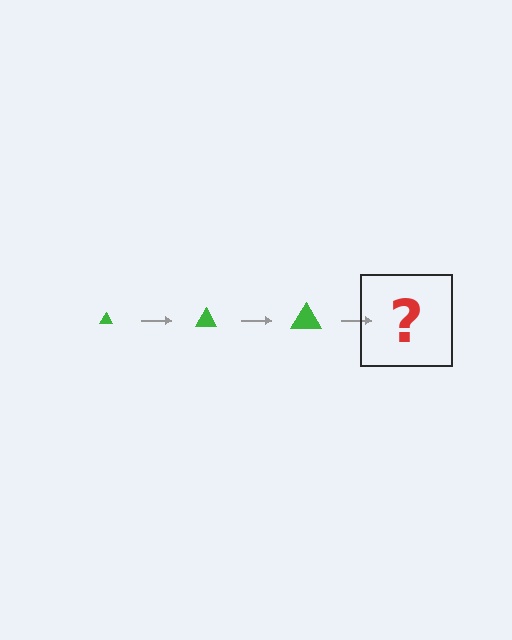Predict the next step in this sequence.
The next step is a green triangle, larger than the previous one.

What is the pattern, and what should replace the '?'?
The pattern is that the triangle gets progressively larger each step. The '?' should be a green triangle, larger than the previous one.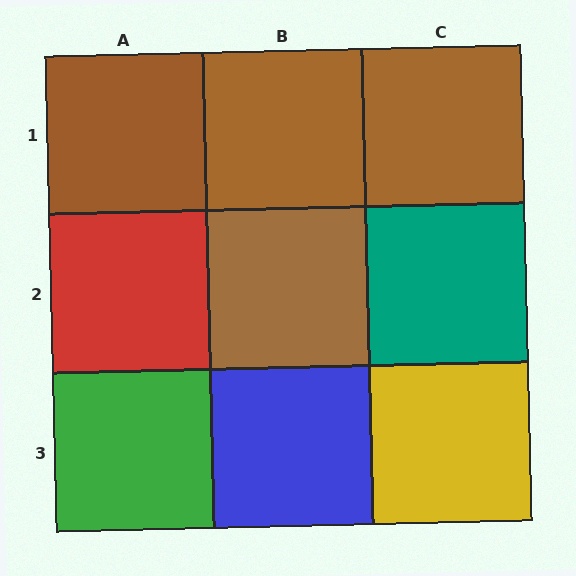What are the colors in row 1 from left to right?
Brown, brown, brown.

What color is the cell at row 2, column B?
Brown.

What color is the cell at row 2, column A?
Red.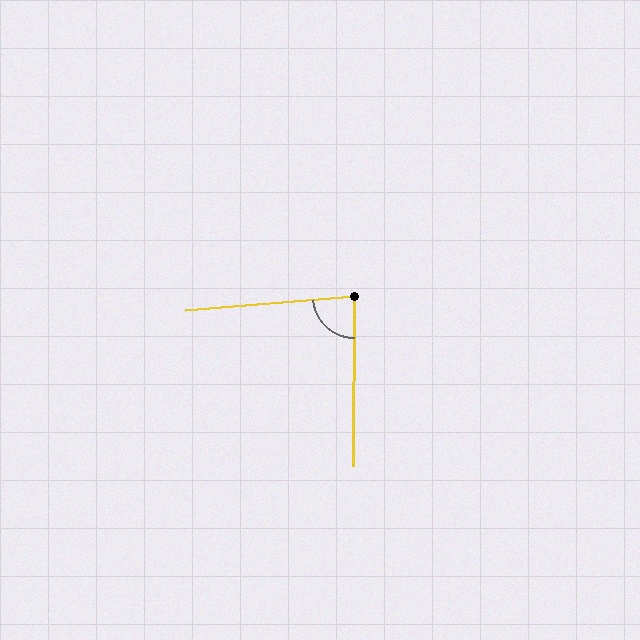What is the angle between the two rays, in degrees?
Approximately 85 degrees.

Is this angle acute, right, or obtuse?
It is acute.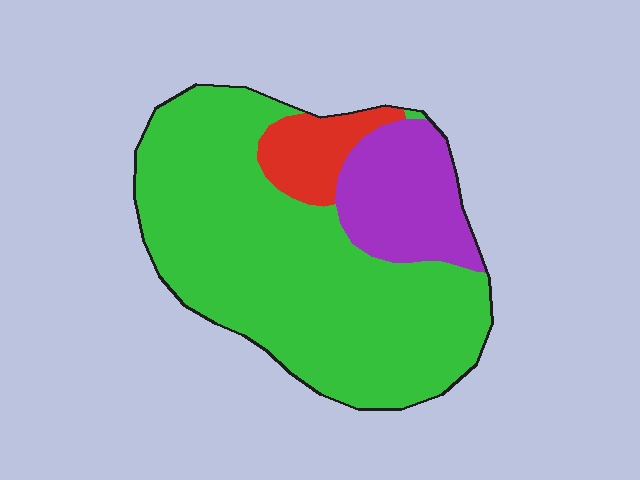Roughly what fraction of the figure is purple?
Purple takes up about one fifth (1/5) of the figure.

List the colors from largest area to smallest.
From largest to smallest: green, purple, red.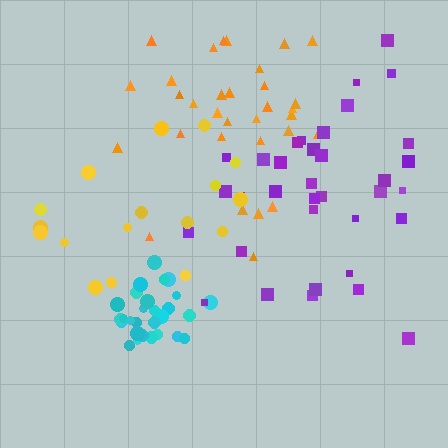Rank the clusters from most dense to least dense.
cyan, purple, orange, yellow.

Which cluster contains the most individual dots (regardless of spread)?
Purple (35).